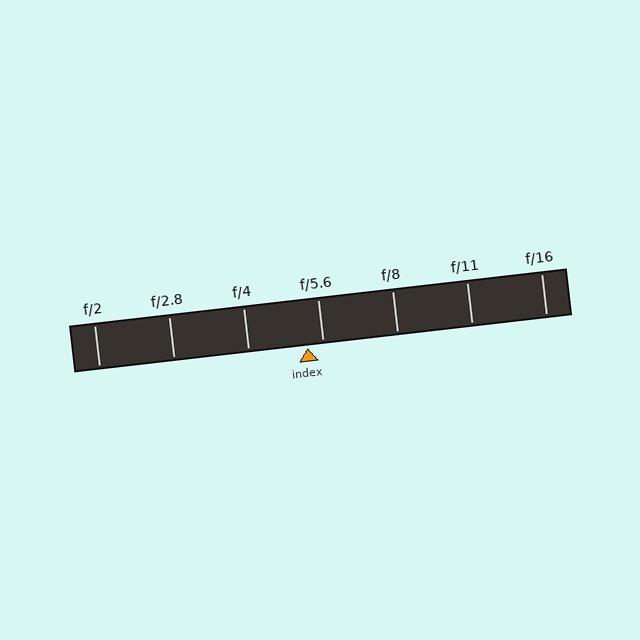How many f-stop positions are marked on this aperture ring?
There are 7 f-stop positions marked.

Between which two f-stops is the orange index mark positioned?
The index mark is between f/4 and f/5.6.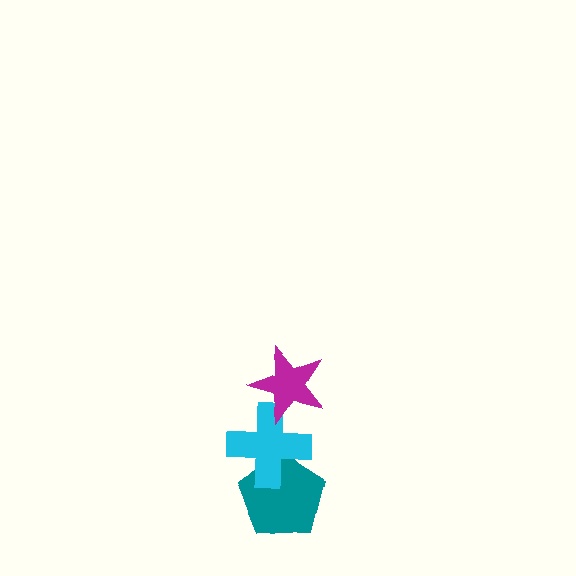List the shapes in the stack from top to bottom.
From top to bottom: the magenta star, the cyan cross, the teal pentagon.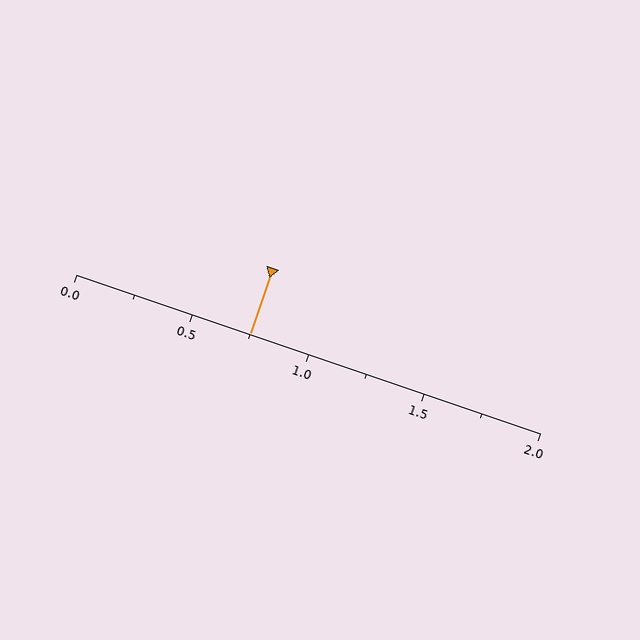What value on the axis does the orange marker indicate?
The marker indicates approximately 0.75.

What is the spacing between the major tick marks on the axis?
The major ticks are spaced 0.5 apart.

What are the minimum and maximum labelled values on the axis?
The axis runs from 0.0 to 2.0.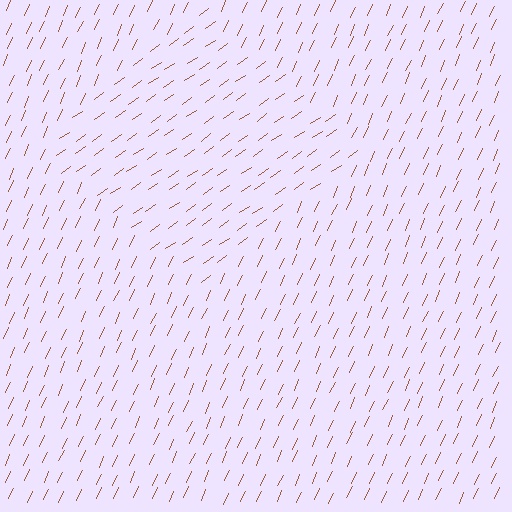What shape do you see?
I see a diamond.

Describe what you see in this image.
The image is filled with small brown line segments. A diamond region in the image has lines oriented differently from the surrounding lines, creating a visible texture boundary.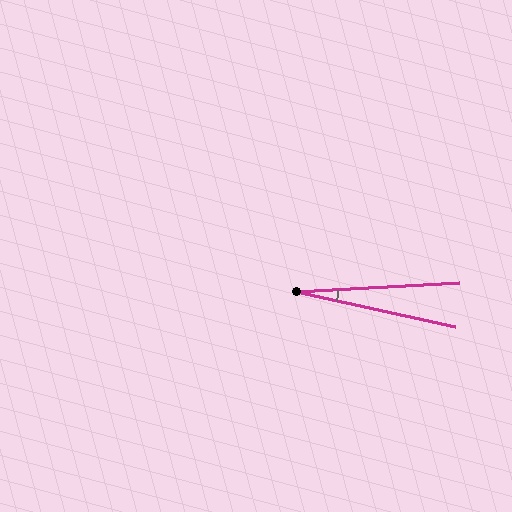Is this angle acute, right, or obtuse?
It is acute.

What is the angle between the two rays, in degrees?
Approximately 15 degrees.